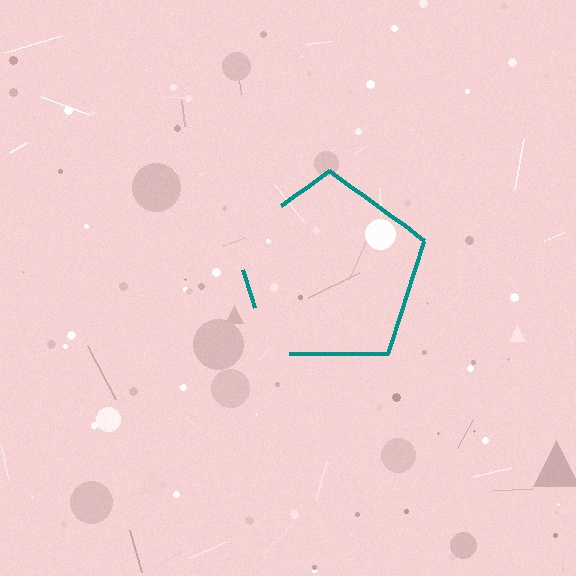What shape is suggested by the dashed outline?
The dashed outline suggests a pentagon.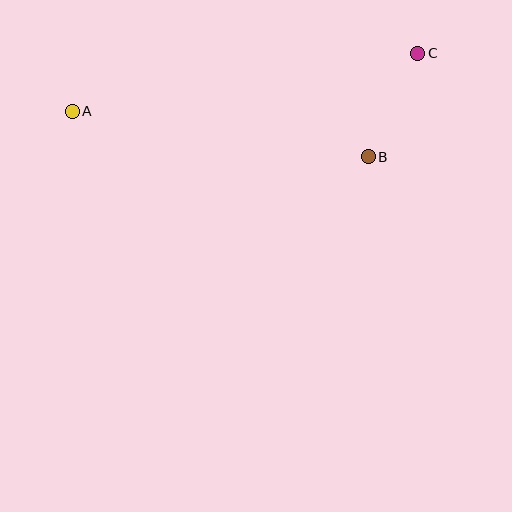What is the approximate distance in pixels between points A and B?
The distance between A and B is approximately 300 pixels.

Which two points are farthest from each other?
Points A and C are farthest from each other.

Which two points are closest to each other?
Points B and C are closest to each other.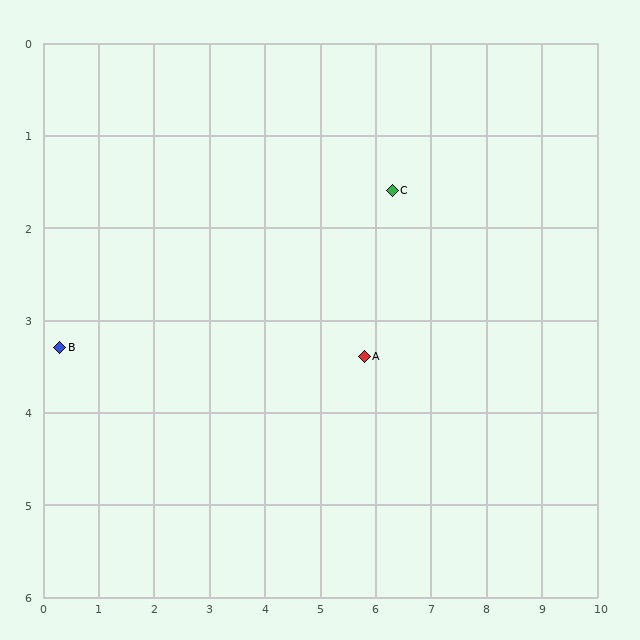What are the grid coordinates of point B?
Point B is at approximately (0.3, 3.3).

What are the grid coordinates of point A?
Point A is at approximately (5.8, 3.4).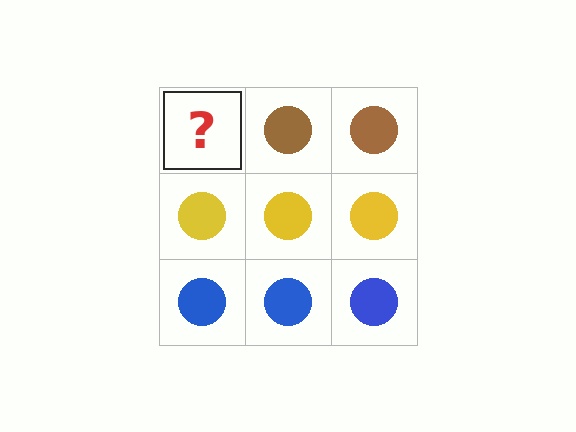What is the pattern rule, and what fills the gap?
The rule is that each row has a consistent color. The gap should be filled with a brown circle.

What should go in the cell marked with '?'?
The missing cell should contain a brown circle.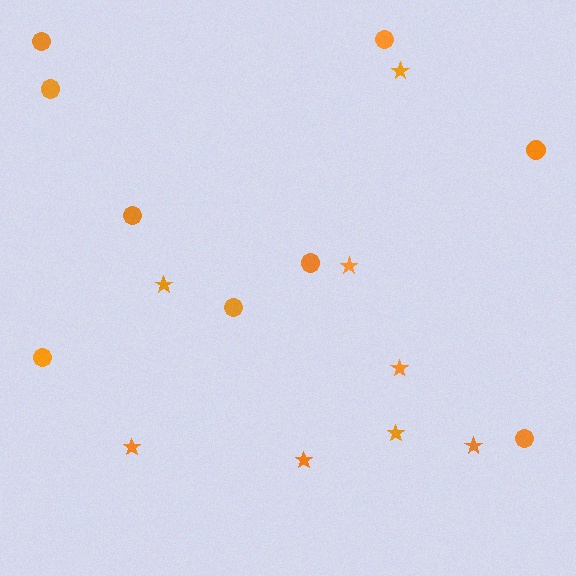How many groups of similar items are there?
There are 2 groups: one group of stars (8) and one group of circles (9).